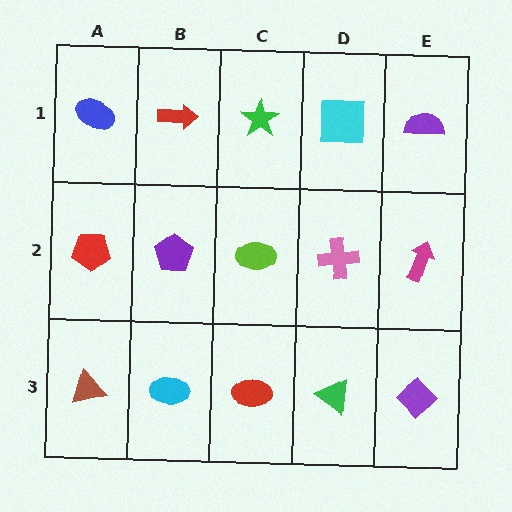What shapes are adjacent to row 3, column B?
A purple pentagon (row 2, column B), a brown triangle (row 3, column A), a red ellipse (row 3, column C).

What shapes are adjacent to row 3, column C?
A lime ellipse (row 2, column C), a cyan ellipse (row 3, column B), a green triangle (row 3, column D).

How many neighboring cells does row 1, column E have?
2.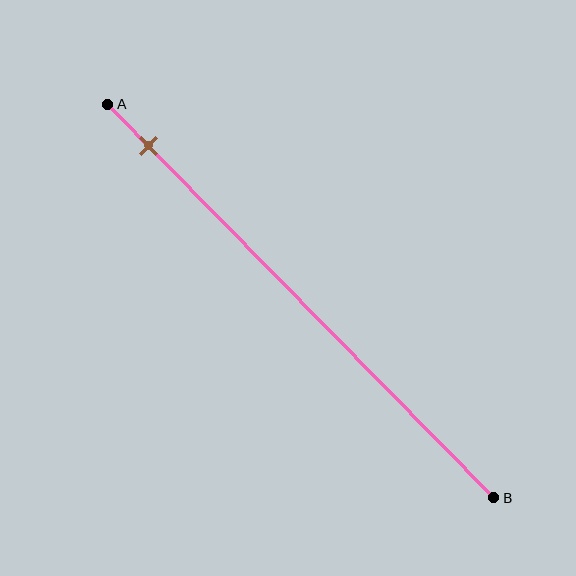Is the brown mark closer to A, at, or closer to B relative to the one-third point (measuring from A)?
The brown mark is closer to point A than the one-third point of segment AB.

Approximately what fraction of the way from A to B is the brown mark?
The brown mark is approximately 10% of the way from A to B.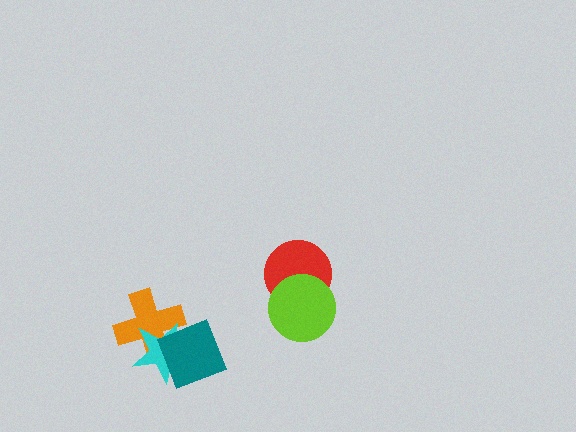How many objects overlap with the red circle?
1 object overlaps with the red circle.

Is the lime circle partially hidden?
No, no other shape covers it.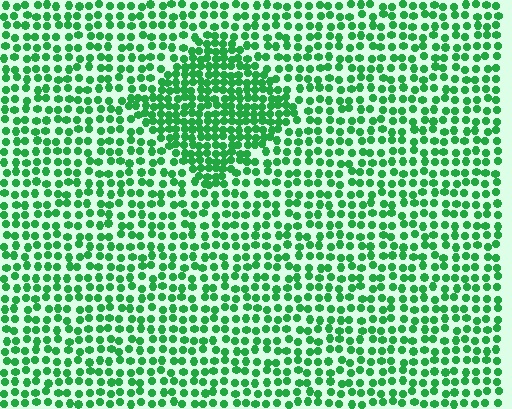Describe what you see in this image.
The image contains small green elements arranged at two different densities. A diamond-shaped region is visible where the elements are more densely packed than the surrounding area.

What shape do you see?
I see a diamond.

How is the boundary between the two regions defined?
The boundary is defined by a change in element density (approximately 1.8x ratio). All elements are the same color, size, and shape.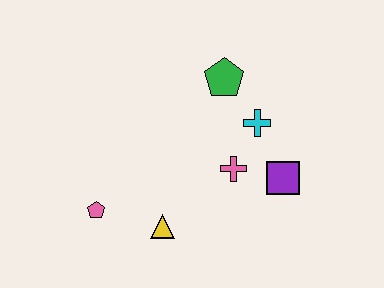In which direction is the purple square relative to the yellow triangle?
The purple square is to the right of the yellow triangle.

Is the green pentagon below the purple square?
No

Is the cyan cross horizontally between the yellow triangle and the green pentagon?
No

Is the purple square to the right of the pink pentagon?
Yes